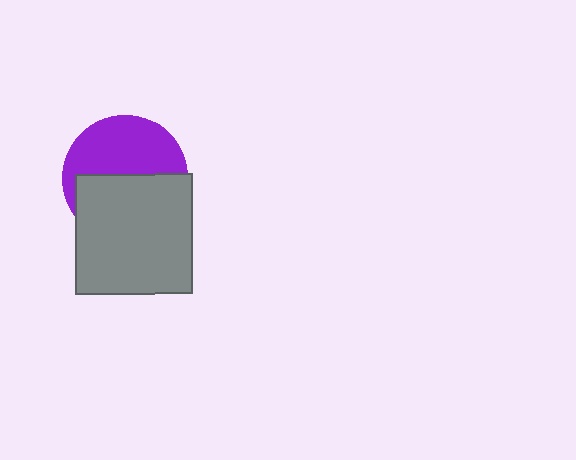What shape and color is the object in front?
The object in front is a gray rectangle.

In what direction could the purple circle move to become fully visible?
The purple circle could move up. That would shift it out from behind the gray rectangle entirely.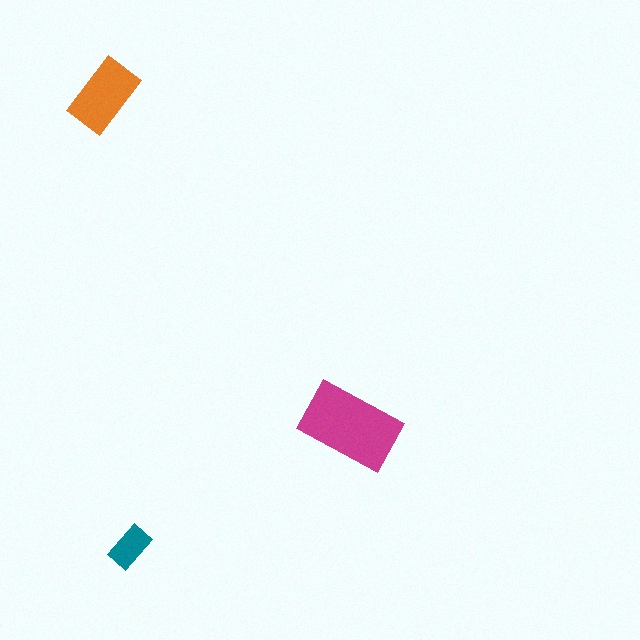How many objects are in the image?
There are 3 objects in the image.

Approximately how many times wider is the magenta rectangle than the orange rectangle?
About 1.5 times wider.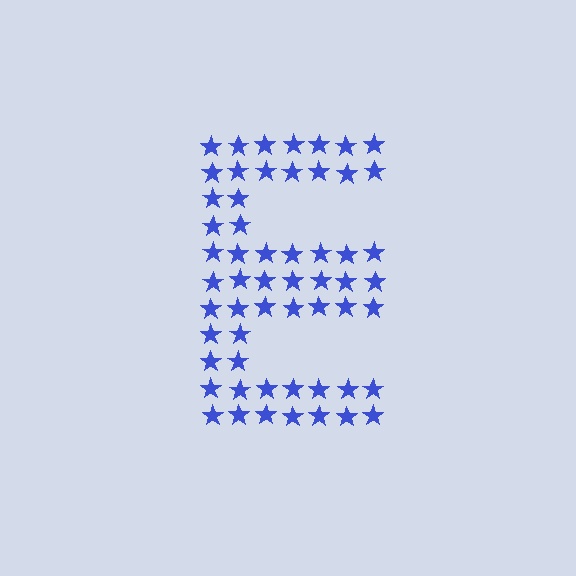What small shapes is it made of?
It is made of small stars.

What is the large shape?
The large shape is the letter E.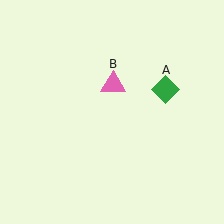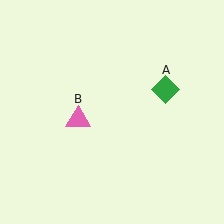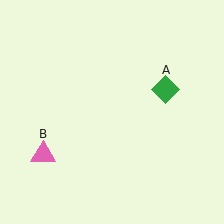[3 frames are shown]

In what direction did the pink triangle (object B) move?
The pink triangle (object B) moved down and to the left.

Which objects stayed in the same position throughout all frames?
Green diamond (object A) remained stationary.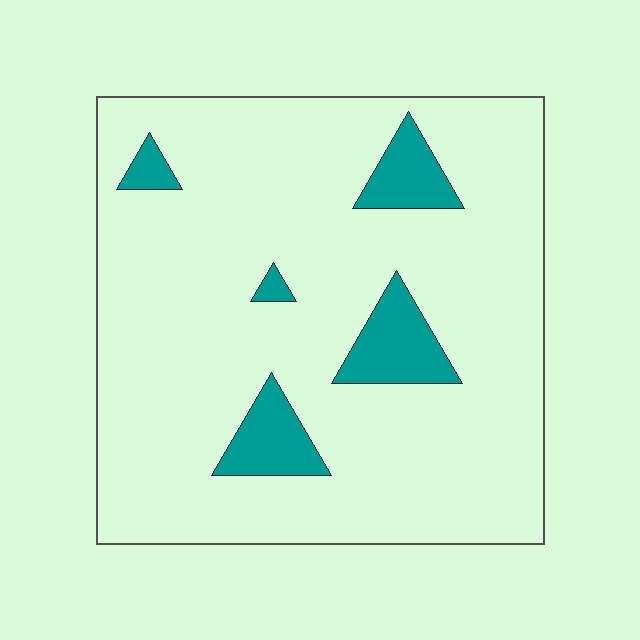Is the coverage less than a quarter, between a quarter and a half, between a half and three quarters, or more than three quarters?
Less than a quarter.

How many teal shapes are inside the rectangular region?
5.